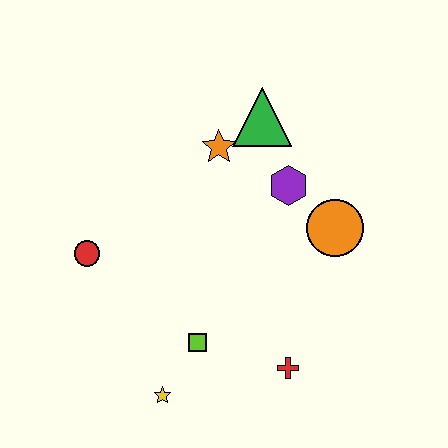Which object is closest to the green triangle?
The orange star is closest to the green triangle.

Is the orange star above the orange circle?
Yes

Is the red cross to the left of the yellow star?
No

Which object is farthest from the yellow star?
The green triangle is farthest from the yellow star.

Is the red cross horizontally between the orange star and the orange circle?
Yes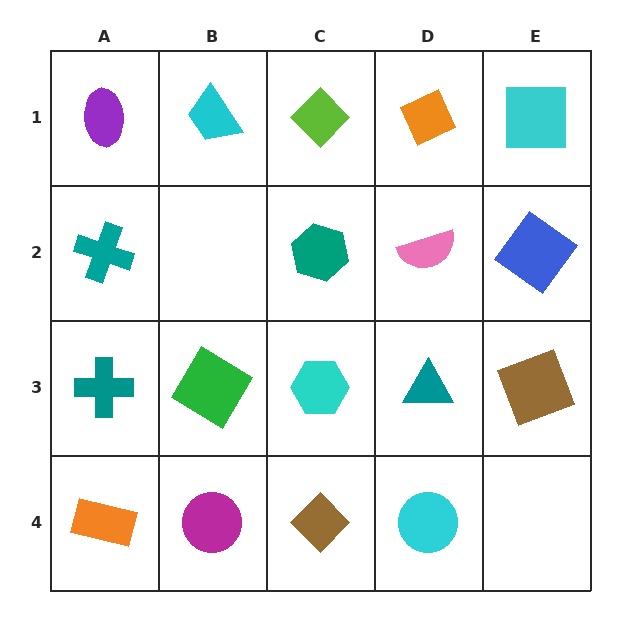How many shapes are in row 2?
4 shapes.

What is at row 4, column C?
A brown diamond.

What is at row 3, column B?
A green diamond.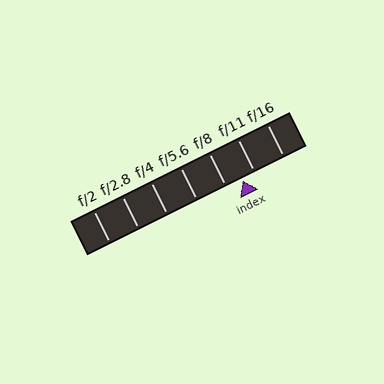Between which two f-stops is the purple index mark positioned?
The index mark is between f/8 and f/11.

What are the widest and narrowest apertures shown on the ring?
The widest aperture shown is f/2 and the narrowest is f/16.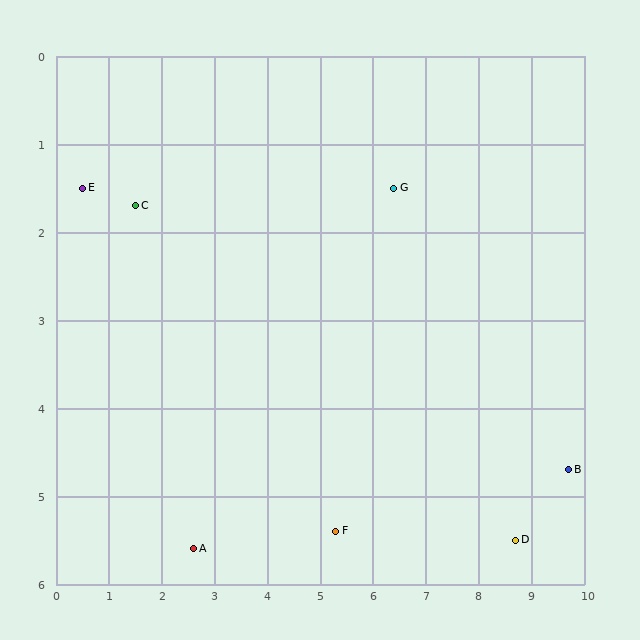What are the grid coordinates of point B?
Point B is at approximately (9.7, 4.7).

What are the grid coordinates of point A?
Point A is at approximately (2.6, 5.6).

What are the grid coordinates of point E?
Point E is at approximately (0.5, 1.5).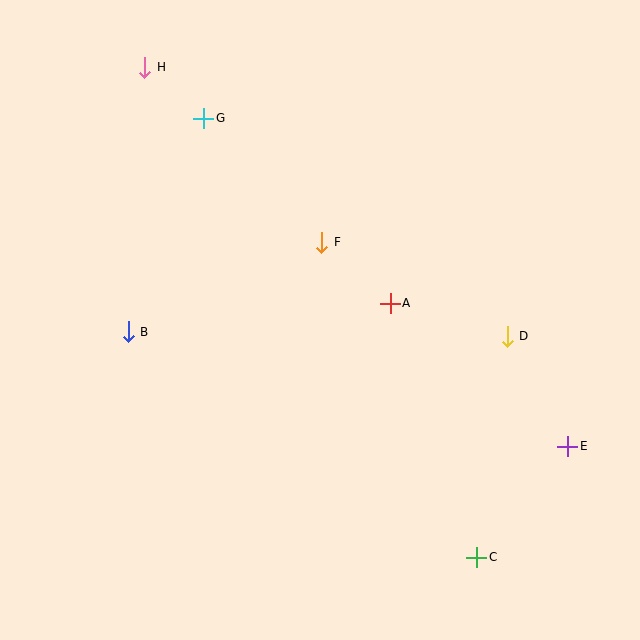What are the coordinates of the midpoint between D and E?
The midpoint between D and E is at (538, 391).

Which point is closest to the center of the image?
Point A at (390, 303) is closest to the center.